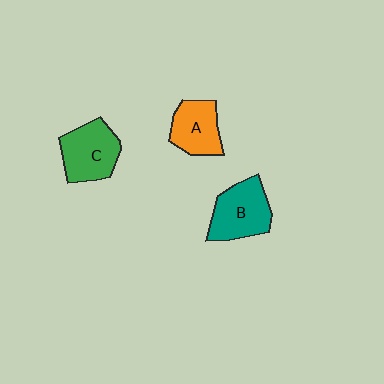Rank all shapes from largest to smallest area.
From largest to smallest: B (teal), C (green), A (orange).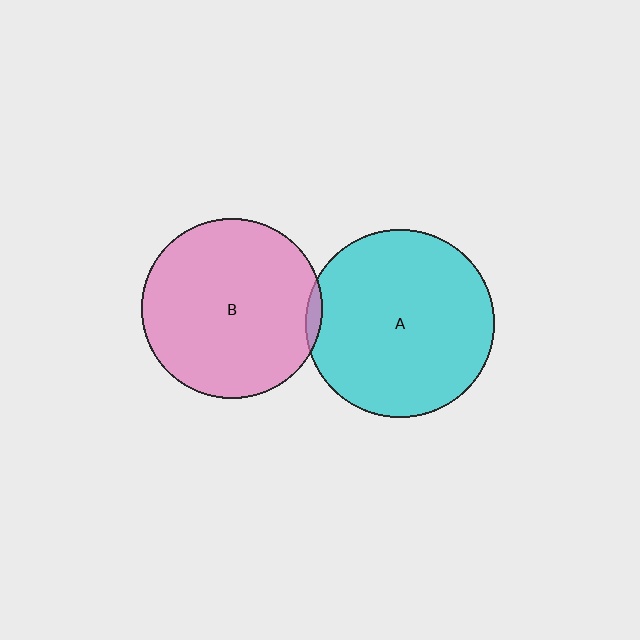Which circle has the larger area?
Circle A (cyan).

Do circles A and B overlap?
Yes.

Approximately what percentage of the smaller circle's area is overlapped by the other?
Approximately 5%.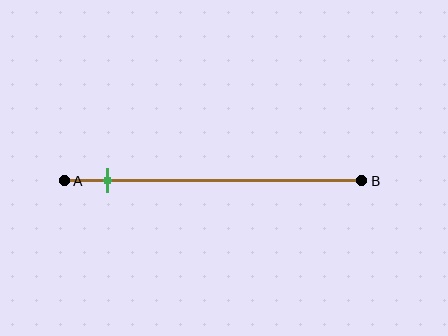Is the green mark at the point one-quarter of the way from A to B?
No, the mark is at about 15% from A, not at the 25% one-quarter point.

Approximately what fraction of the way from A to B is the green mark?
The green mark is approximately 15% of the way from A to B.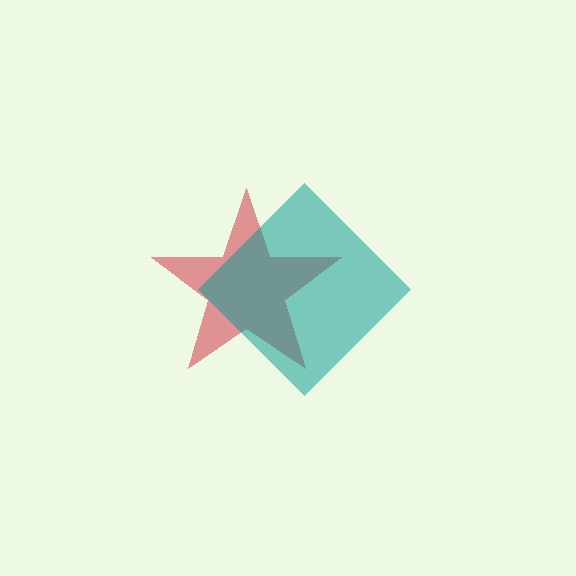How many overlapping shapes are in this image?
There are 2 overlapping shapes in the image.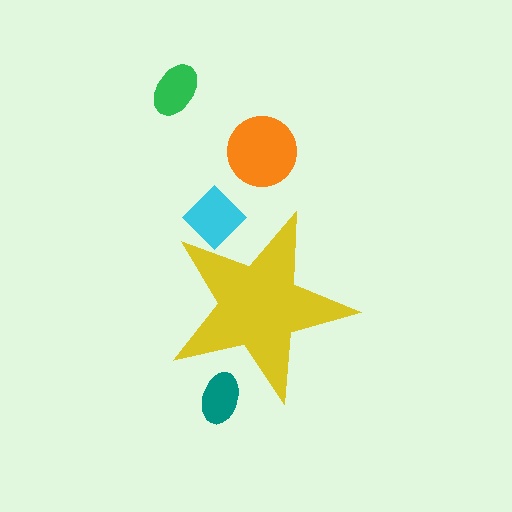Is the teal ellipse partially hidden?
Yes, the teal ellipse is partially hidden behind the yellow star.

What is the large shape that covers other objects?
A yellow star.